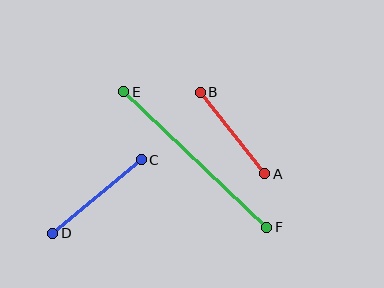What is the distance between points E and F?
The distance is approximately 197 pixels.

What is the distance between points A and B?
The distance is approximately 104 pixels.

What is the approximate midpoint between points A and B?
The midpoint is at approximately (233, 133) pixels.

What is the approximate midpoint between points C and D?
The midpoint is at approximately (97, 197) pixels.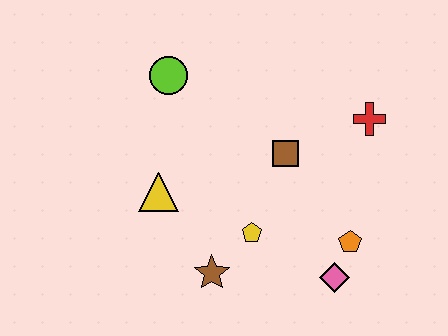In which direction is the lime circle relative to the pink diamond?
The lime circle is above the pink diamond.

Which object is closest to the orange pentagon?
The pink diamond is closest to the orange pentagon.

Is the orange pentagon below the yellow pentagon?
Yes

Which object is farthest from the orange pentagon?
The lime circle is farthest from the orange pentagon.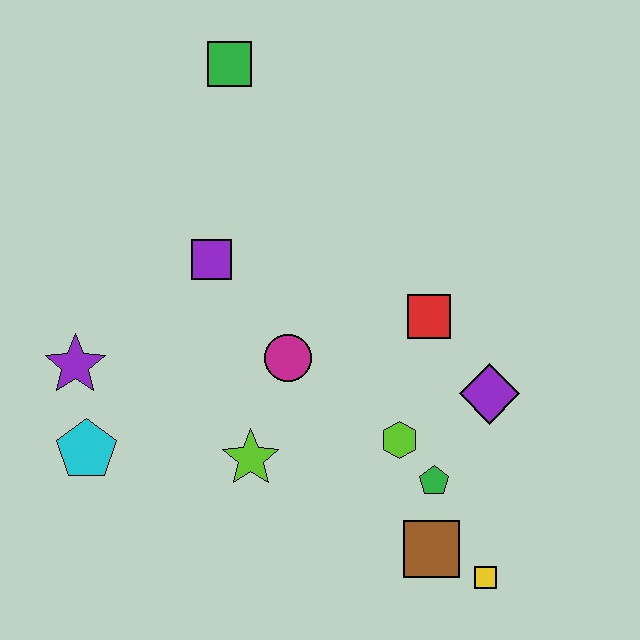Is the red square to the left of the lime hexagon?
No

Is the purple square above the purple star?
Yes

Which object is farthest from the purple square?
The yellow square is farthest from the purple square.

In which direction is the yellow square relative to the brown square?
The yellow square is to the right of the brown square.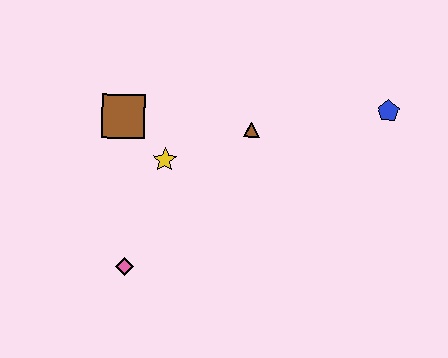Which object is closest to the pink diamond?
The yellow star is closest to the pink diamond.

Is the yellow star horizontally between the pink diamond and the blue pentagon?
Yes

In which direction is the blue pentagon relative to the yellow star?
The blue pentagon is to the right of the yellow star.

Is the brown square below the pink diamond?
No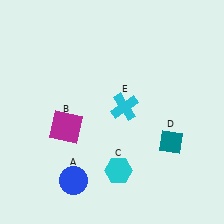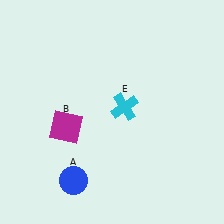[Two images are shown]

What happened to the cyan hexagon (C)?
The cyan hexagon (C) was removed in Image 2. It was in the bottom-right area of Image 1.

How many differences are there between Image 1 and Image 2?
There are 2 differences between the two images.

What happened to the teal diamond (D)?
The teal diamond (D) was removed in Image 2. It was in the bottom-right area of Image 1.